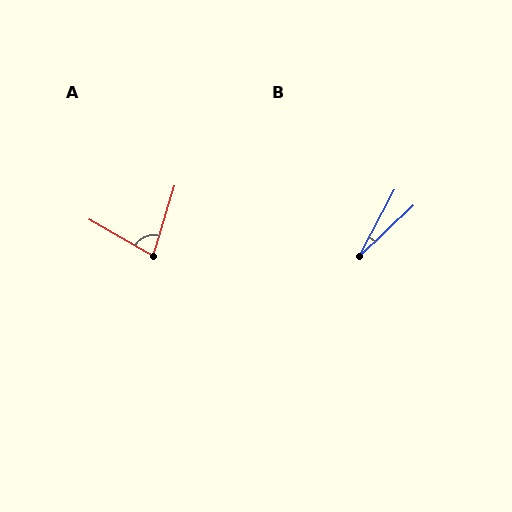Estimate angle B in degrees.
Approximately 19 degrees.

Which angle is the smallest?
B, at approximately 19 degrees.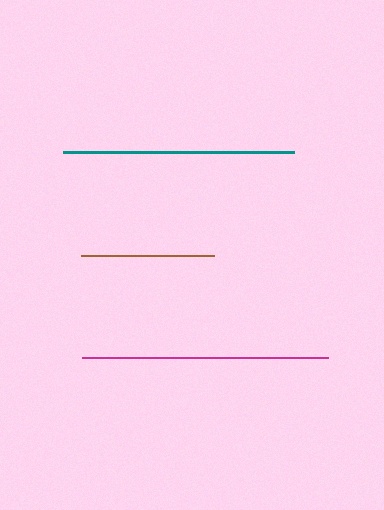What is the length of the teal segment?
The teal segment is approximately 231 pixels long.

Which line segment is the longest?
The magenta line is the longest at approximately 246 pixels.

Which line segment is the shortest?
The brown line is the shortest at approximately 133 pixels.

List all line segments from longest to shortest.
From longest to shortest: magenta, teal, brown.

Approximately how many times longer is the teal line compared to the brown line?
The teal line is approximately 1.7 times the length of the brown line.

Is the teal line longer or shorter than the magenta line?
The magenta line is longer than the teal line.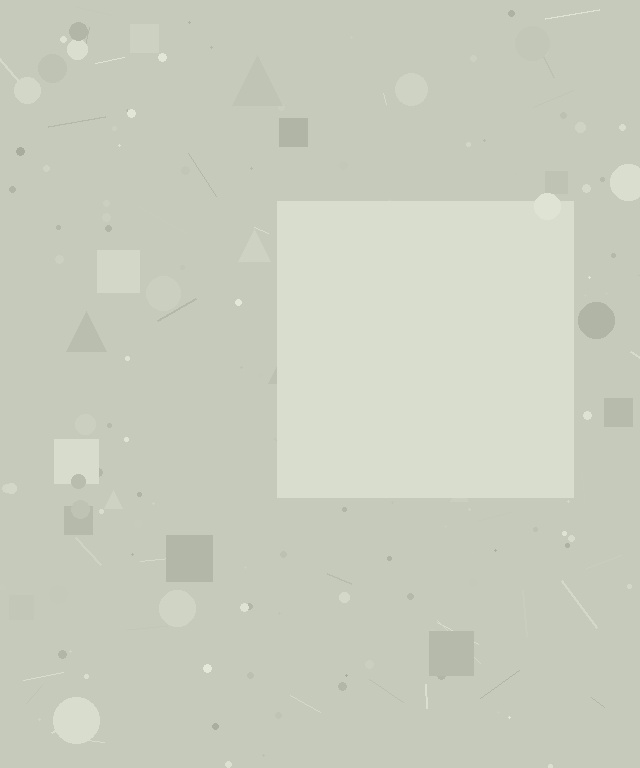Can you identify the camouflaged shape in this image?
The camouflaged shape is a square.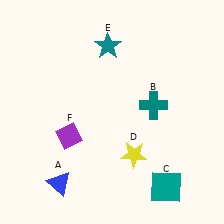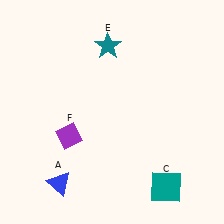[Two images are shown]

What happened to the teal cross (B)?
The teal cross (B) was removed in Image 2. It was in the top-right area of Image 1.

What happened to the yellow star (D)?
The yellow star (D) was removed in Image 2. It was in the bottom-right area of Image 1.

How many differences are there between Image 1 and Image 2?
There are 2 differences between the two images.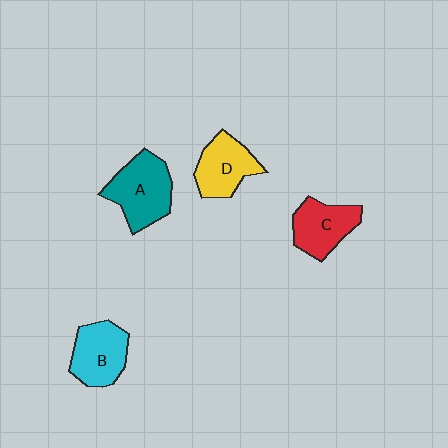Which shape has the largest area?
Shape A (teal).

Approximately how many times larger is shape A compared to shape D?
Approximately 1.3 times.